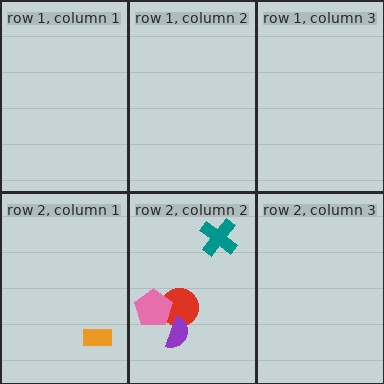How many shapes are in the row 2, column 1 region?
1.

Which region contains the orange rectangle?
The row 2, column 1 region.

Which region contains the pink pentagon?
The row 2, column 2 region.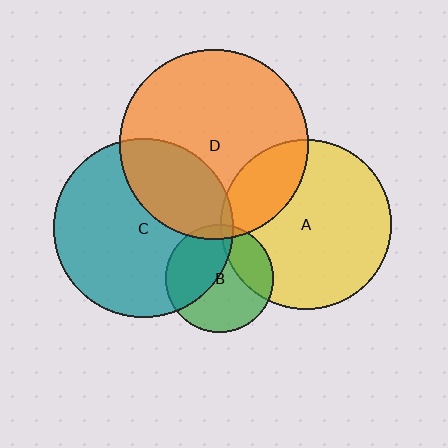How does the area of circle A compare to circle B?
Approximately 2.5 times.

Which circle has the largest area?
Circle D (orange).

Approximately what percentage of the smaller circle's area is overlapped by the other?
Approximately 40%.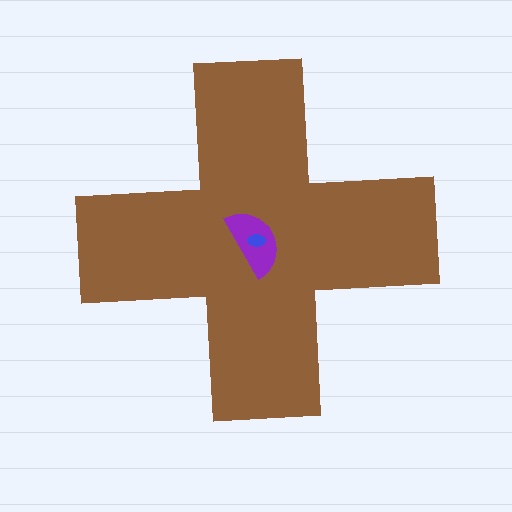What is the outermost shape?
The brown cross.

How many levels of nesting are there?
3.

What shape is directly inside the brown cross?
The purple semicircle.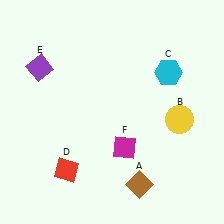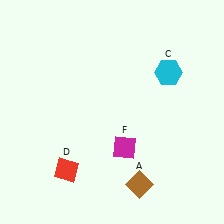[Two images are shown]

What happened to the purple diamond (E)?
The purple diamond (E) was removed in Image 2. It was in the top-left area of Image 1.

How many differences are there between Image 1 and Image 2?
There are 2 differences between the two images.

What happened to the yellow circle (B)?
The yellow circle (B) was removed in Image 2. It was in the bottom-right area of Image 1.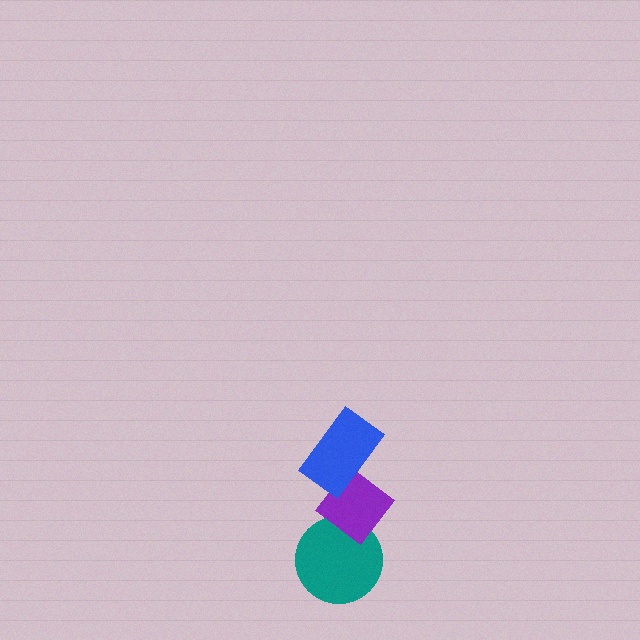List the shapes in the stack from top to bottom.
From top to bottom: the blue rectangle, the purple diamond, the teal circle.